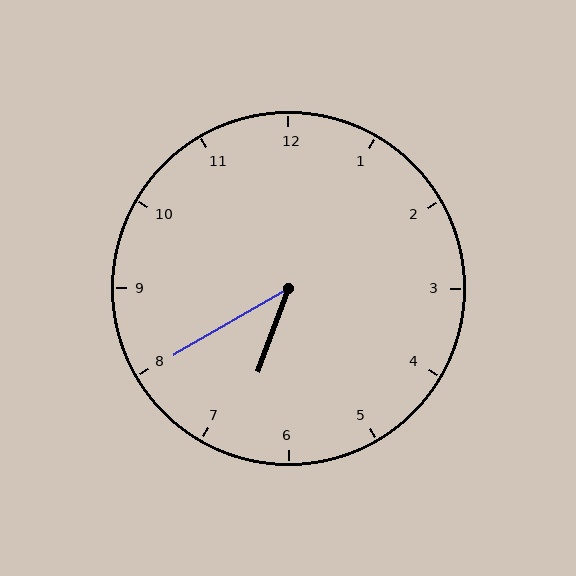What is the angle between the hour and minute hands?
Approximately 40 degrees.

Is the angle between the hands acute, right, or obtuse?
It is acute.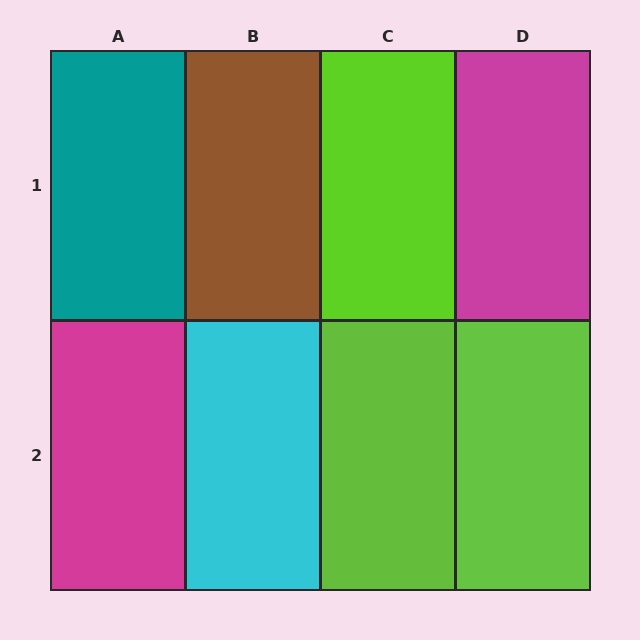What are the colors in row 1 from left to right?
Teal, brown, lime, magenta.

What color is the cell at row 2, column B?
Cyan.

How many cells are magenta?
2 cells are magenta.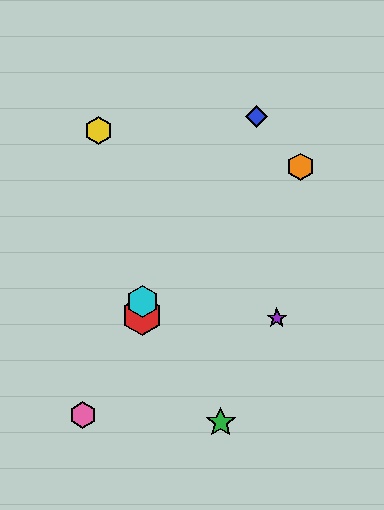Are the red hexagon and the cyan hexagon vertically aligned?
Yes, both are at x≈142.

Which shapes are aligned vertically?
The red hexagon, the cyan hexagon are aligned vertically.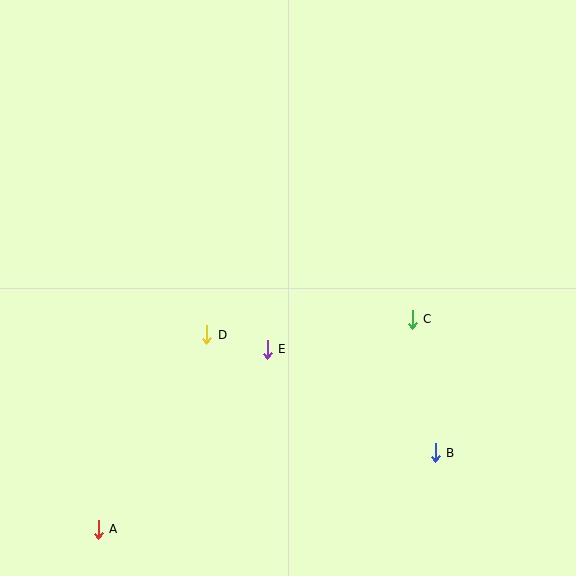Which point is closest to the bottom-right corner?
Point B is closest to the bottom-right corner.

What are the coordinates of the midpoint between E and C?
The midpoint between E and C is at (340, 334).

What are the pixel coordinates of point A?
Point A is at (98, 529).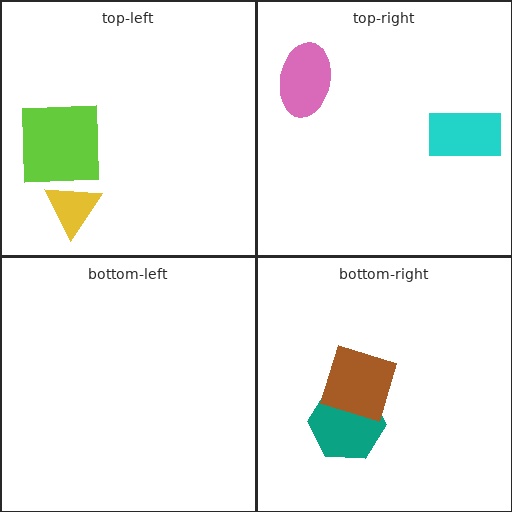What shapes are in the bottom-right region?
The teal hexagon, the brown diamond.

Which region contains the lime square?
The top-left region.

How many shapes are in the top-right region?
2.